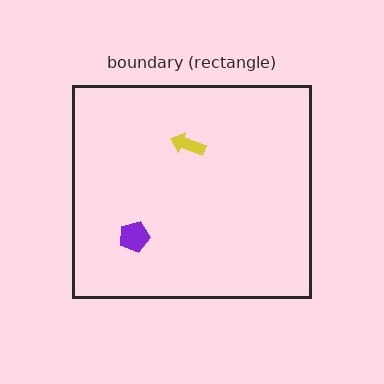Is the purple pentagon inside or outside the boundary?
Inside.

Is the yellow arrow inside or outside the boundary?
Inside.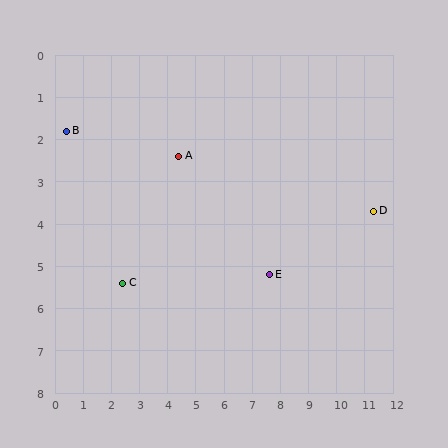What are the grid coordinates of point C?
Point C is at approximately (2.4, 5.4).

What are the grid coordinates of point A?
Point A is at approximately (4.4, 2.4).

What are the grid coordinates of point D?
Point D is at approximately (11.3, 3.7).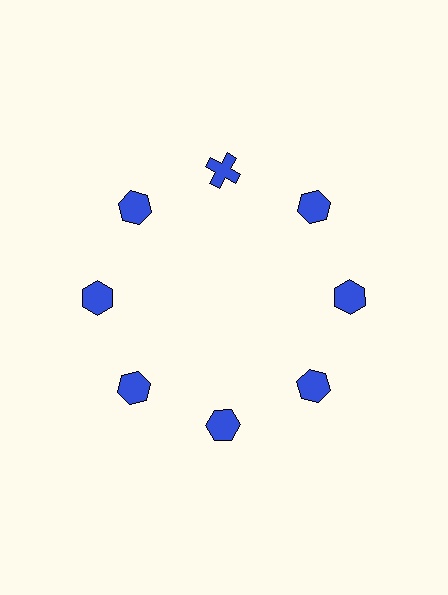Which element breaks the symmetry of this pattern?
The blue cross at roughly the 12 o'clock position breaks the symmetry. All other shapes are blue hexagons.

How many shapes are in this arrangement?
There are 8 shapes arranged in a ring pattern.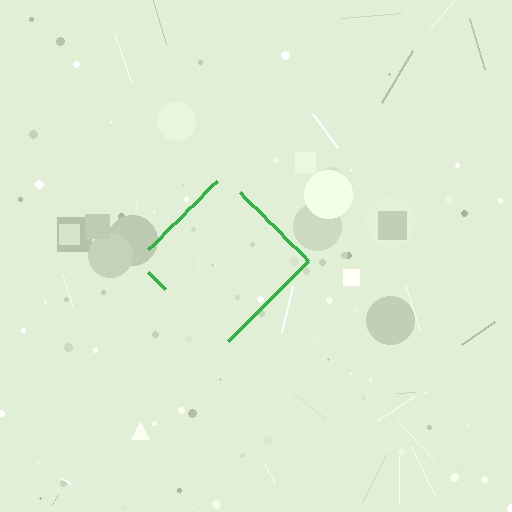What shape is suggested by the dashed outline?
The dashed outline suggests a diamond.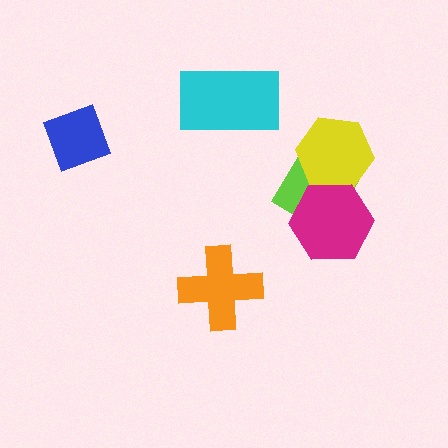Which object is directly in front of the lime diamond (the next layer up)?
The yellow hexagon is directly in front of the lime diamond.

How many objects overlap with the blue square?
0 objects overlap with the blue square.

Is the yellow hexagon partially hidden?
Yes, it is partially covered by another shape.